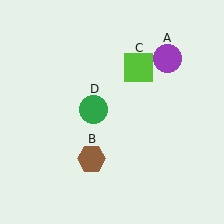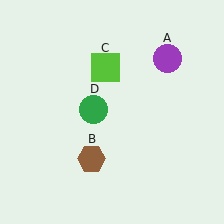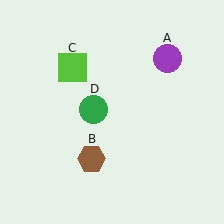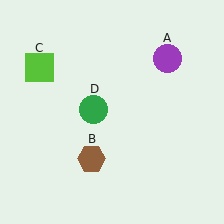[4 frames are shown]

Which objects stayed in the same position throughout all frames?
Purple circle (object A) and brown hexagon (object B) and green circle (object D) remained stationary.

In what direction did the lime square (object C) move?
The lime square (object C) moved left.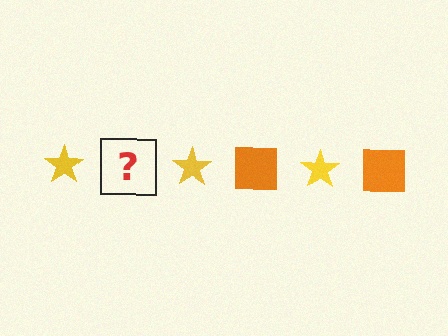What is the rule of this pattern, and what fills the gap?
The rule is that the pattern alternates between yellow star and orange square. The gap should be filled with an orange square.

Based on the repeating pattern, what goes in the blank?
The blank should be an orange square.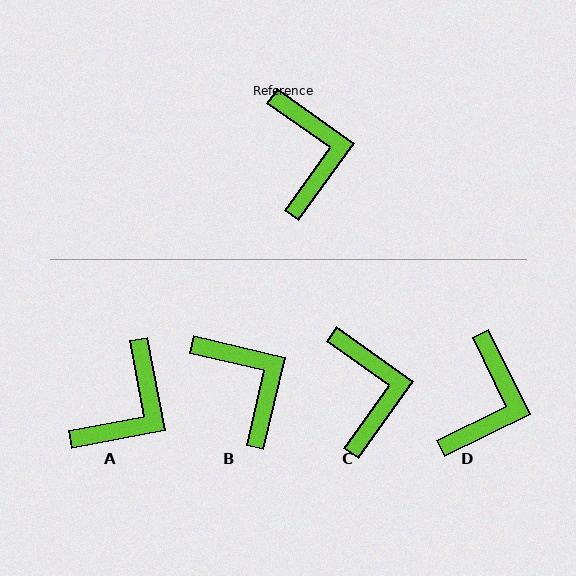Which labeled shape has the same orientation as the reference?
C.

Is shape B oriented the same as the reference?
No, it is off by about 22 degrees.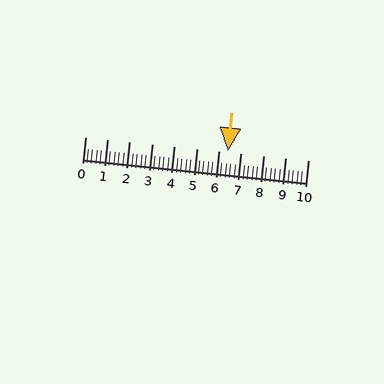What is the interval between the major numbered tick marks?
The major tick marks are spaced 1 units apart.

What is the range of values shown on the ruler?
The ruler shows values from 0 to 10.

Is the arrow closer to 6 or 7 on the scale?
The arrow is closer to 6.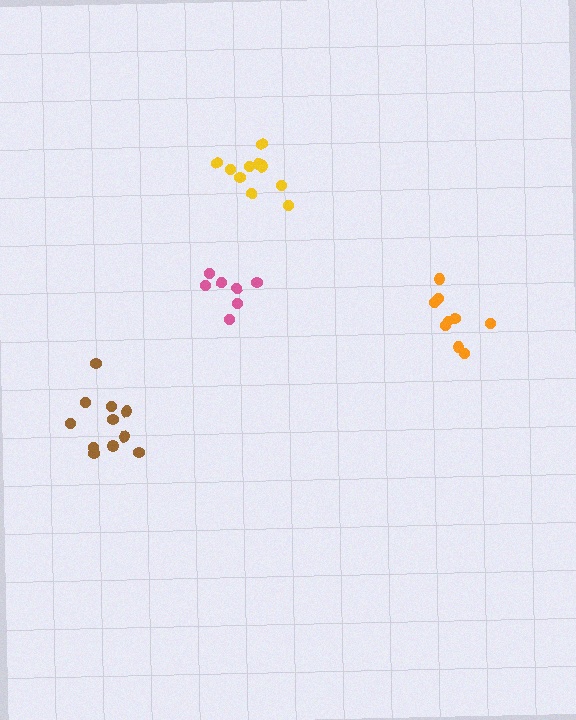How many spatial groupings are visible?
There are 4 spatial groupings.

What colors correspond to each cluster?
The clusters are colored: pink, brown, yellow, orange.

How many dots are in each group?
Group 1: 7 dots, Group 2: 11 dots, Group 3: 10 dots, Group 4: 9 dots (37 total).